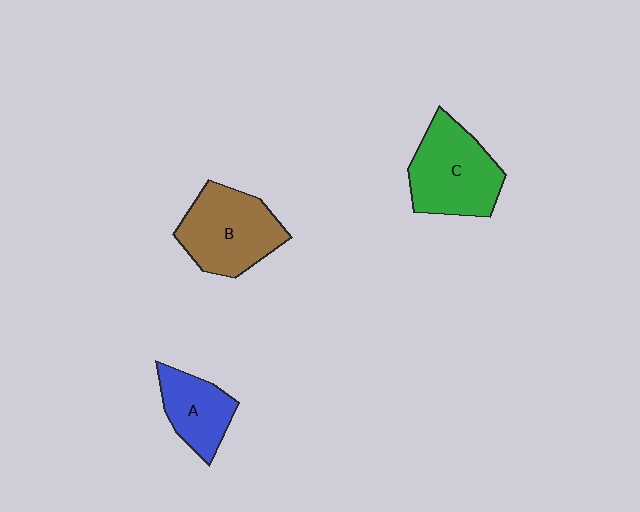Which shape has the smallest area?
Shape A (blue).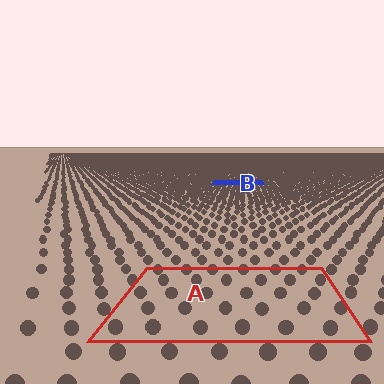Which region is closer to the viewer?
Region A is closer. The texture elements there are larger and more spread out.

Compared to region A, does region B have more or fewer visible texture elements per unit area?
Region B has more texture elements per unit area — they are packed more densely because it is farther away.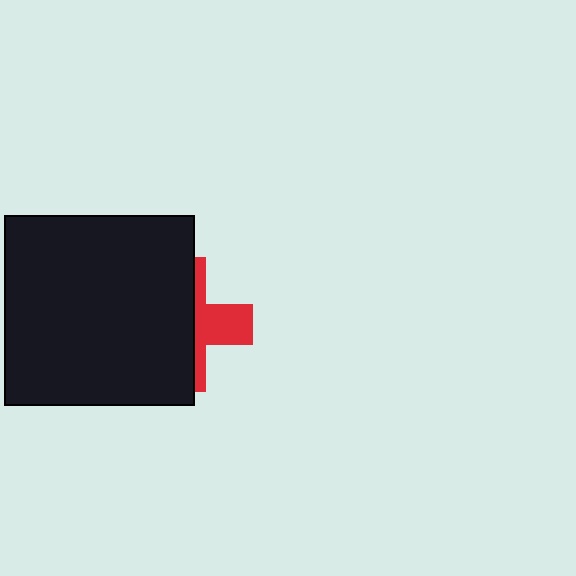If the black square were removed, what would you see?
You would see the complete red cross.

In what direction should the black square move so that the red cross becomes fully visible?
The black square should move left. That is the shortest direction to clear the overlap and leave the red cross fully visible.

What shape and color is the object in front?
The object in front is a black square.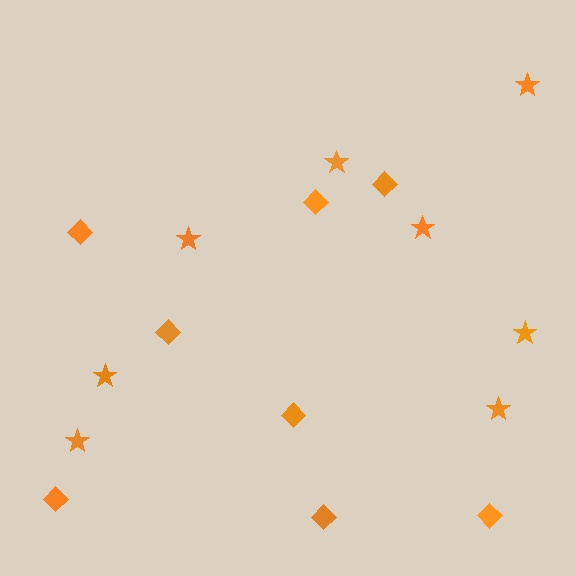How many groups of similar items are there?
There are 2 groups: one group of stars (8) and one group of diamonds (8).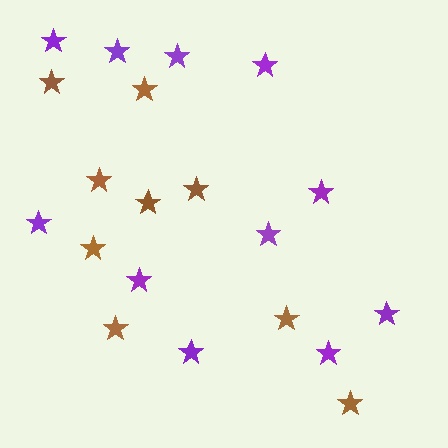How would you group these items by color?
There are 2 groups: one group of brown stars (9) and one group of purple stars (11).